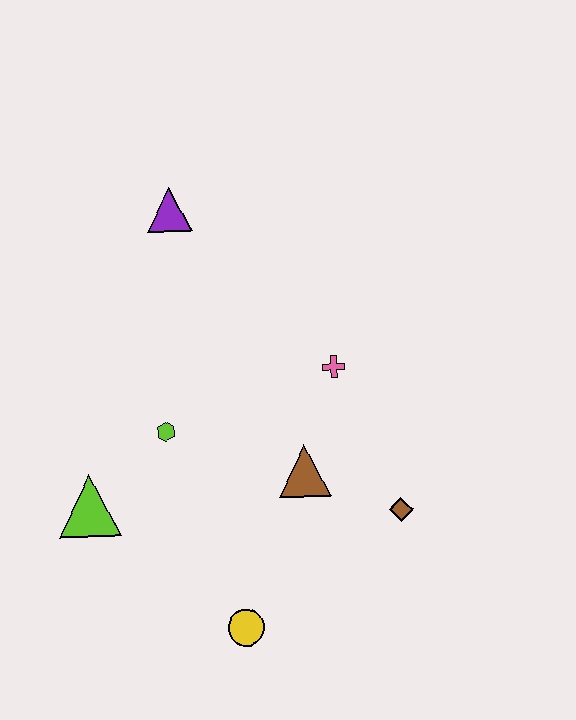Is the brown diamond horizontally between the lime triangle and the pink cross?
No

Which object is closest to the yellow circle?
The brown triangle is closest to the yellow circle.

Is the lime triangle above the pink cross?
No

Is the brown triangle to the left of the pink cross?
Yes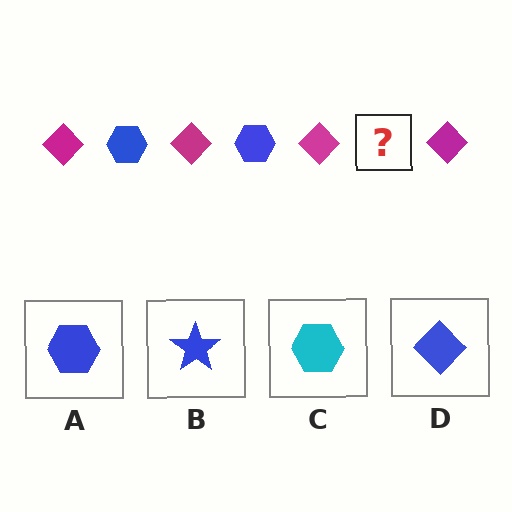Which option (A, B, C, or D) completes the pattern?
A.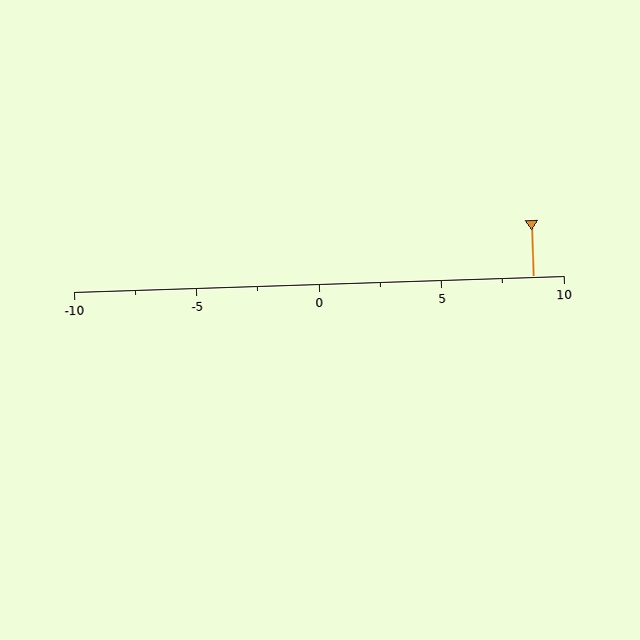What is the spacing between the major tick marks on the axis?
The major ticks are spaced 5 apart.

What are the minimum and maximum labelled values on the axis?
The axis runs from -10 to 10.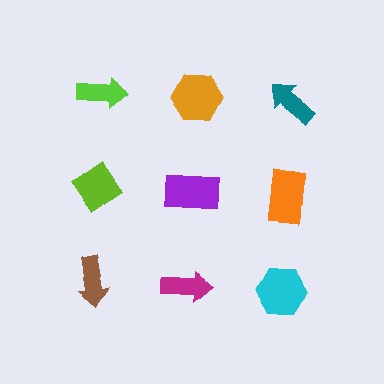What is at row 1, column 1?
A lime arrow.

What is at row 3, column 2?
A magenta arrow.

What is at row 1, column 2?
An orange hexagon.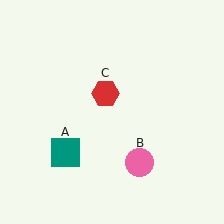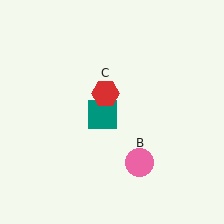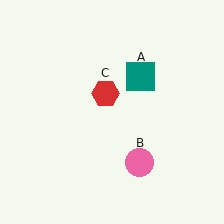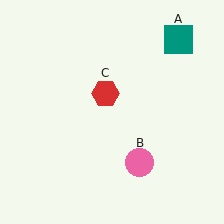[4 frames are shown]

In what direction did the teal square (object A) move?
The teal square (object A) moved up and to the right.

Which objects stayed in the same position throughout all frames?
Pink circle (object B) and red hexagon (object C) remained stationary.